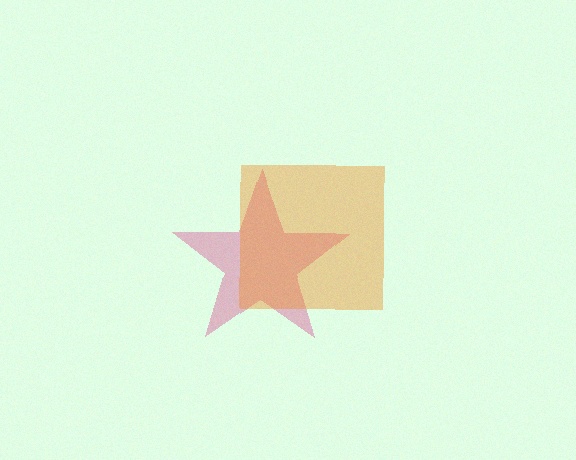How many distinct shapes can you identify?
There are 2 distinct shapes: a pink star, an orange square.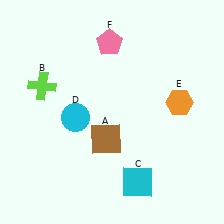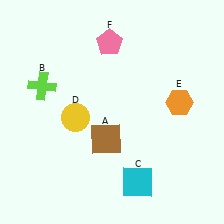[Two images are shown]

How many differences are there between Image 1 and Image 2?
There is 1 difference between the two images.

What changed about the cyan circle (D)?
In Image 1, D is cyan. In Image 2, it changed to yellow.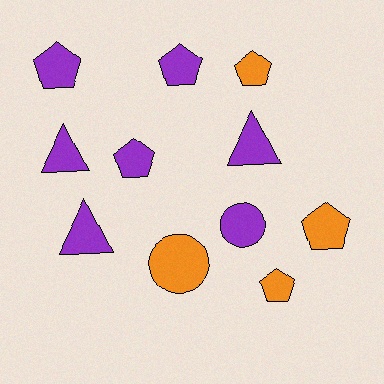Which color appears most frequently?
Purple, with 7 objects.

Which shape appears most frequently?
Pentagon, with 6 objects.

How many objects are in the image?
There are 11 objects.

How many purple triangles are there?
There are 3 purple triangles.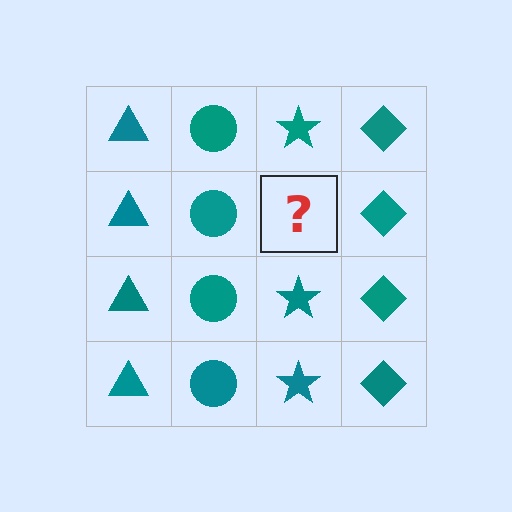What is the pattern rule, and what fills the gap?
The rule is that each column has a consistent shape. The gap should be filled with a teal star.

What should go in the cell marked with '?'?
The missing cell should contain a teal star.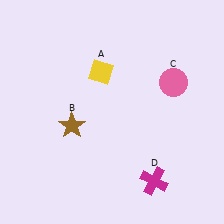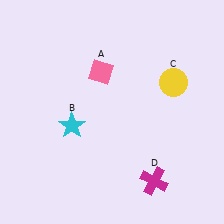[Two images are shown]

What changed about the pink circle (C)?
In Image 1, C is pink. In Image 2, it changed to yellow.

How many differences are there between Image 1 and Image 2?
There are 3 differences between the two images.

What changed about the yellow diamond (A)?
In Image 1, A is yellow. In Image 2, it changed to pink.